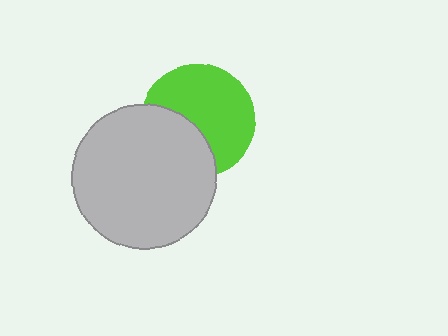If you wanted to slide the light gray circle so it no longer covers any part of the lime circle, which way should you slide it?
Slide it toward the lower-left — that is the most direct way to separate the two shapes.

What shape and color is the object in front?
The object in front is a light gray circle.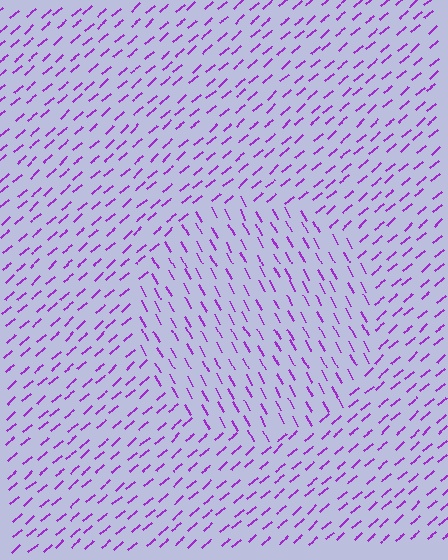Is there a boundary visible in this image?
Yes, there is a texture boundary formed by a change in line orientation.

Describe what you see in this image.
The image is filled with small purple line segments. A circle region in the image has lines oriented differently from the surrounding lines, creating a visible texture boundary.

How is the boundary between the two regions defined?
The boundary is defined purely by a change in line orientation (approximately 78 degrees difference). All lines are the same color and thickness.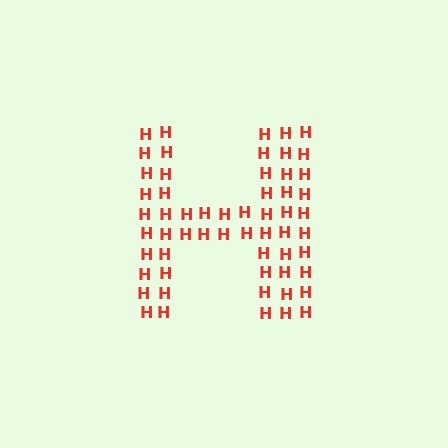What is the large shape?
The large shape is the letter H.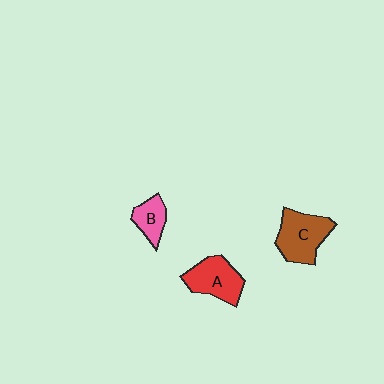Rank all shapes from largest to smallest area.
From largest to smallest: C (brown), A (red), B (pink).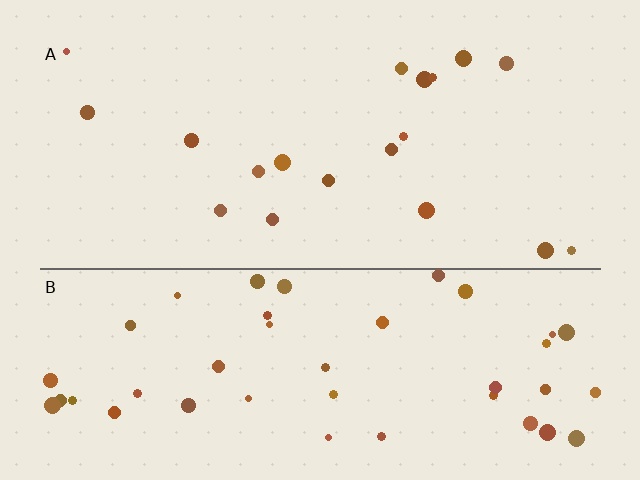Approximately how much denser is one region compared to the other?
Approximately 2.4× — region B over region A.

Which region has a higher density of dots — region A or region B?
B (the bottom).